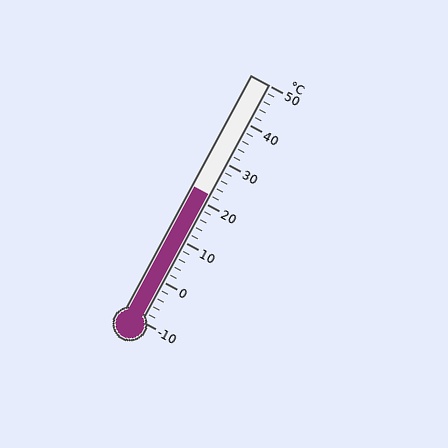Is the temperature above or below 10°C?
The temperature is above 10°C.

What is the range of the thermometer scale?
The thermometer scale ranges from -10°C to 50°C.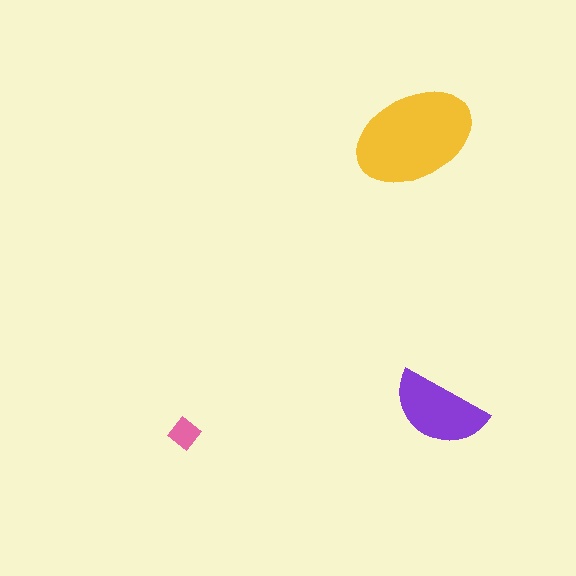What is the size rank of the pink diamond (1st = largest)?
3rd.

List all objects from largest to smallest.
The yellow ellipse, the purple semicircle, the pink diamond.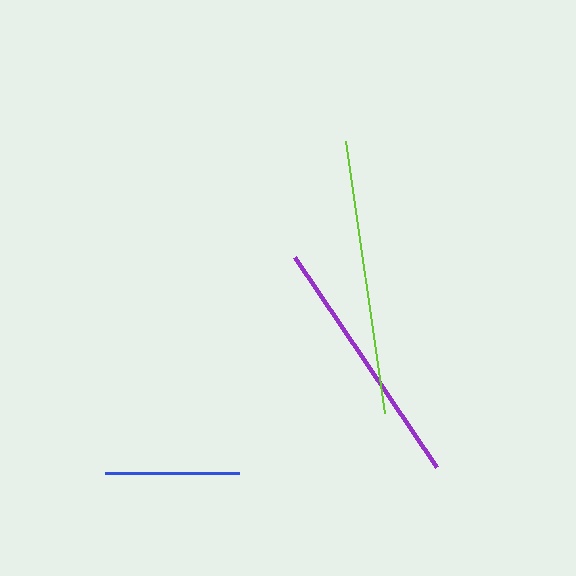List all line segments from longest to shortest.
From longest to shortest: lime, purple, blue.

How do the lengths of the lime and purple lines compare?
The lime and purple lines are approximately the same length.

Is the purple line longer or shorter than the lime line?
The lime line is longer than the purple line.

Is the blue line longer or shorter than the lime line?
The lime line is longer than the blue line.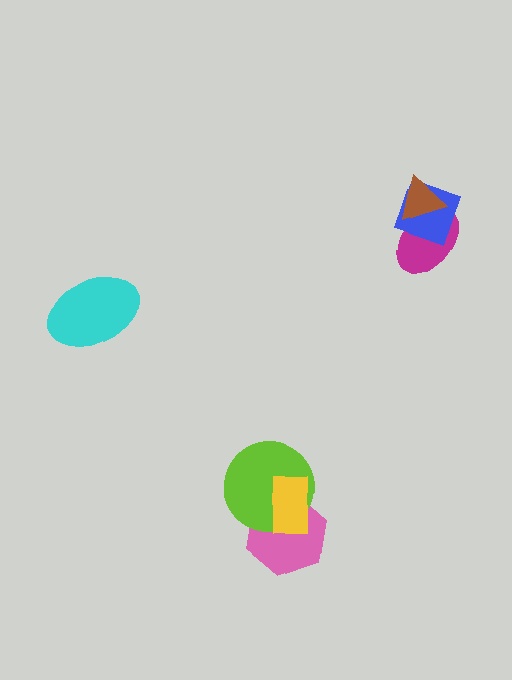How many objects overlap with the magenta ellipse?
2 objects overlap with the magenta ellipse.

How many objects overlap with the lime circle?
2 objects overlap with the lime circle.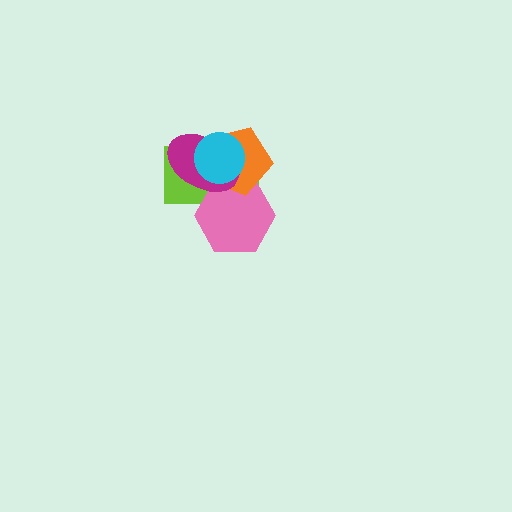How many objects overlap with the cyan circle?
3 objects overlap with the cyan circle.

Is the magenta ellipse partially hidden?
Yes, it is partially covered by another shape.